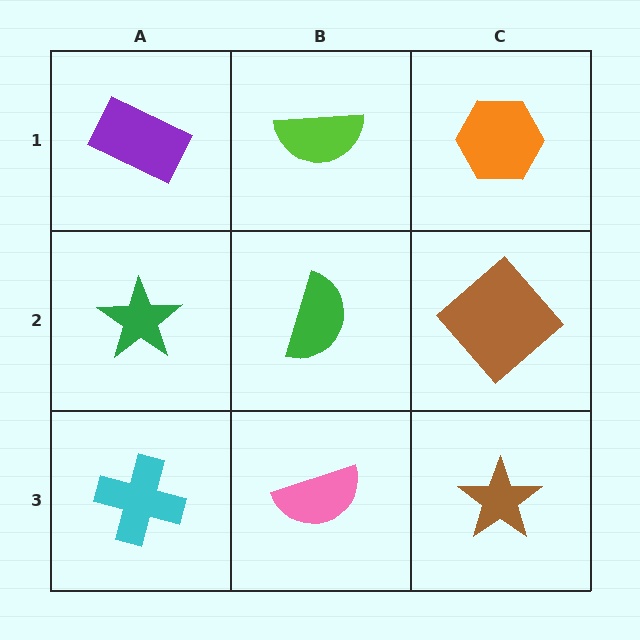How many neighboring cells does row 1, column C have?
2.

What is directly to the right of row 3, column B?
A brown star.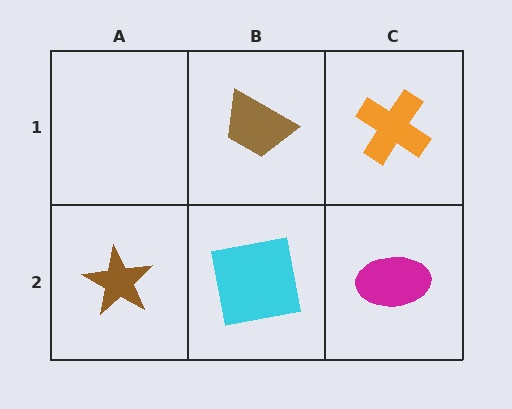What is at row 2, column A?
A brown star.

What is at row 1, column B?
A brown trapezoid.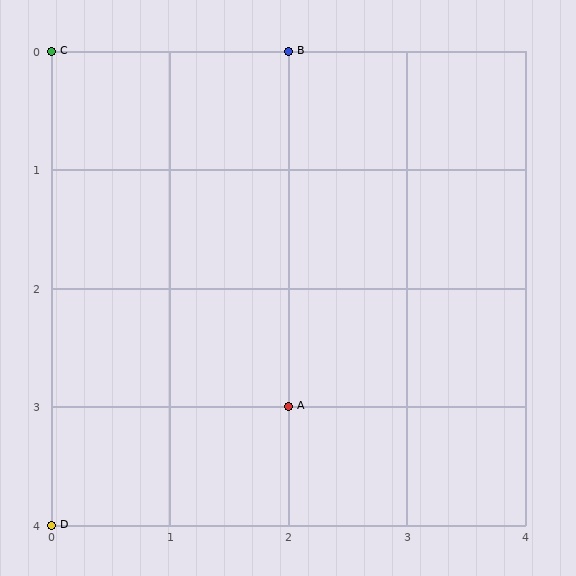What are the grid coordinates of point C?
Point C is at grid coordinates (0, 0).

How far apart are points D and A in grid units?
Points D and A are 2 columns and 1 row apart (about 2.2 grid units diagonally).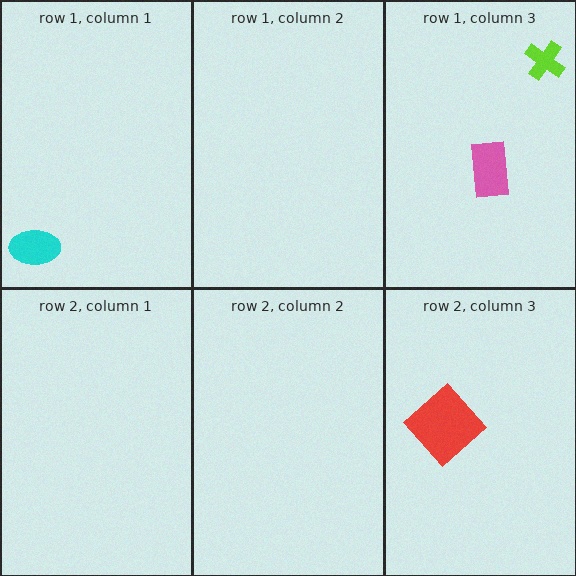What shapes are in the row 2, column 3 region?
The red diamond.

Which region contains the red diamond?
The row 2, column 3 region.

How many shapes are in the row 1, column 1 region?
1.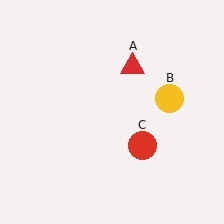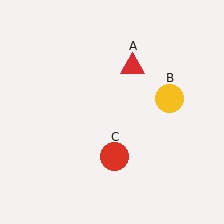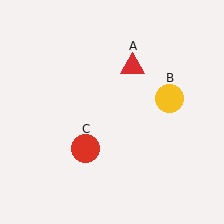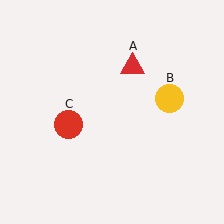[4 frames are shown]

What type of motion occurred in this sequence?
The red circle (object C) rotated clockwise around the center of the scene.